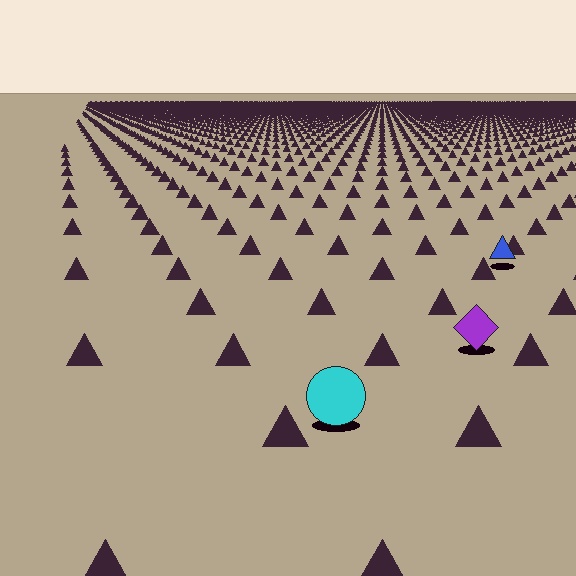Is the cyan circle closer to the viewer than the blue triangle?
Yes. The cyan circle is closer — you can tell from the texture gradient: the ground texture is coarser near it.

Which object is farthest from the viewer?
The blue triangle is farthest from the viewer. It appears smaller and the ground texture around it is denser.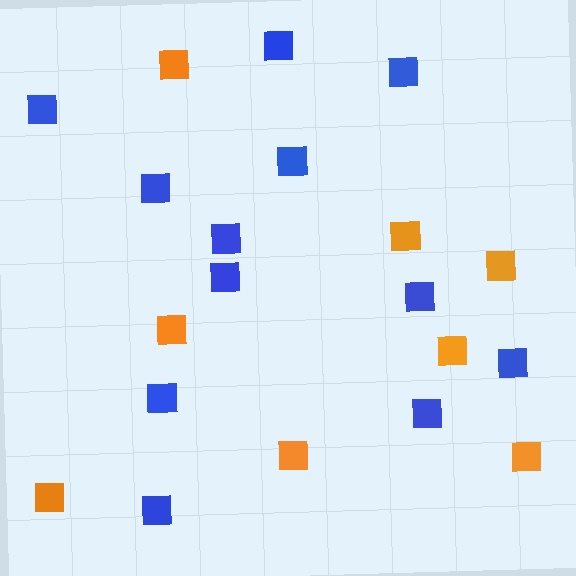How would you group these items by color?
There are 2 groups: one group of orange squares (8) and one group of blue squares (12).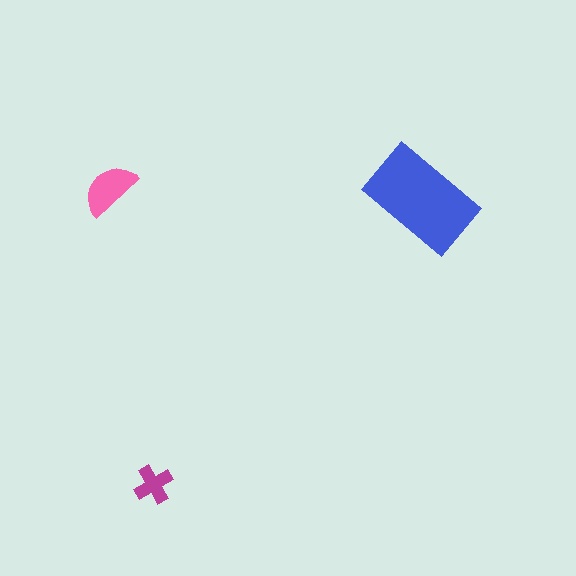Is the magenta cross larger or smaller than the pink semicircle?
Smaller.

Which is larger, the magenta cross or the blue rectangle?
The blue rectangle.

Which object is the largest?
The blue rectangle.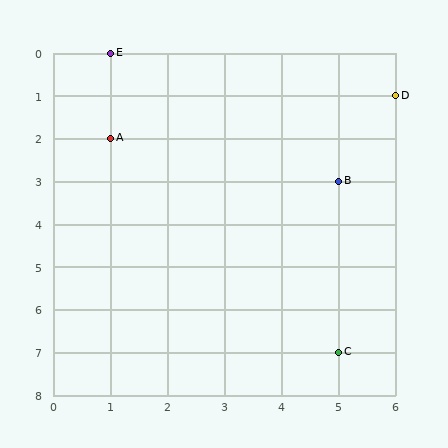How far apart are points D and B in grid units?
Points D and B are 1 column and 2 rows apart (about 2.2 grid units diagonally).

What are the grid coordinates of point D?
Point D is at grid coordinates (6, 1).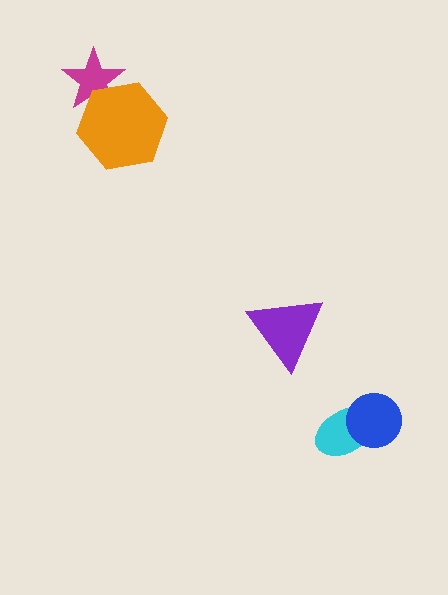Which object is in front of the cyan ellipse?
The blue circle is in front of the cyan ellipse.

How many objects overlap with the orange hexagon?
1 object overlaps with the orange hexagon.